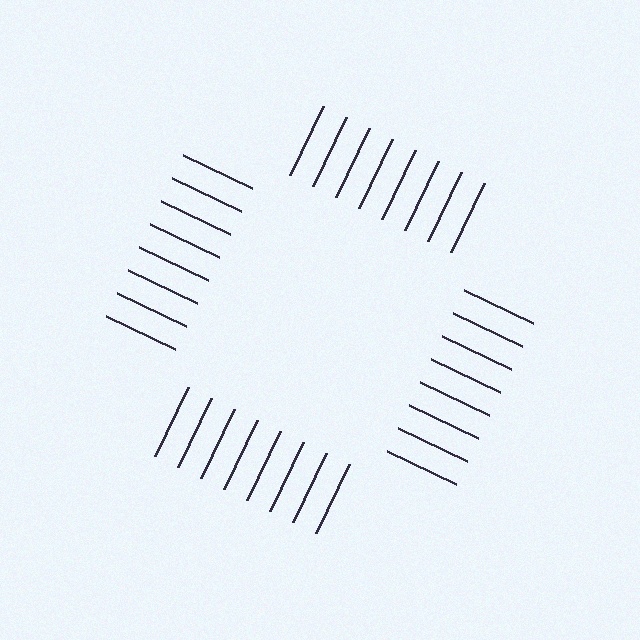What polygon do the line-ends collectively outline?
An illusory square — the line segments terminate on its edges but no continuous stroke is drawn.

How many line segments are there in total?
32 — 8 along each of the 4 edges.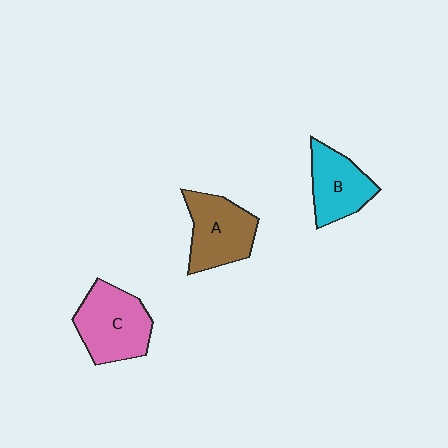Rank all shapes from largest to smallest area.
From largest to smallest: C (pink), A (brown), B (cyan).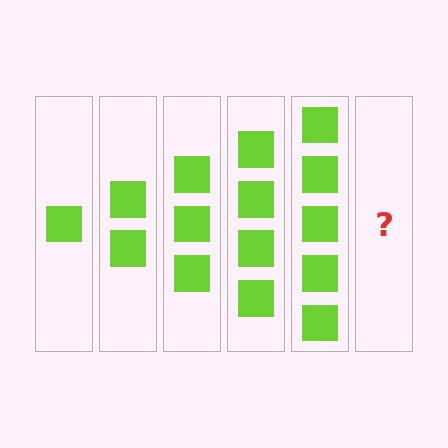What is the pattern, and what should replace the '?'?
The pattern is that each step adds one more square. The '?' should be 6 squares.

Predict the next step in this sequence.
The next step is 6 squares.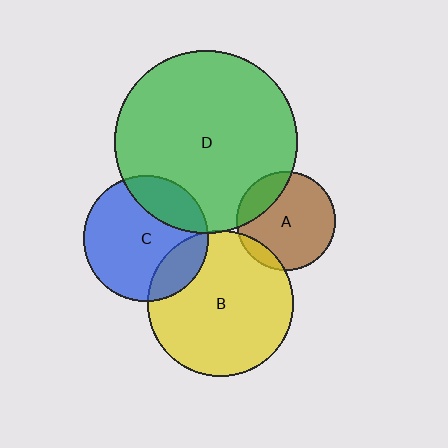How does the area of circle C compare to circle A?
Approximately 1.6 times.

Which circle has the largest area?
Circle D (green).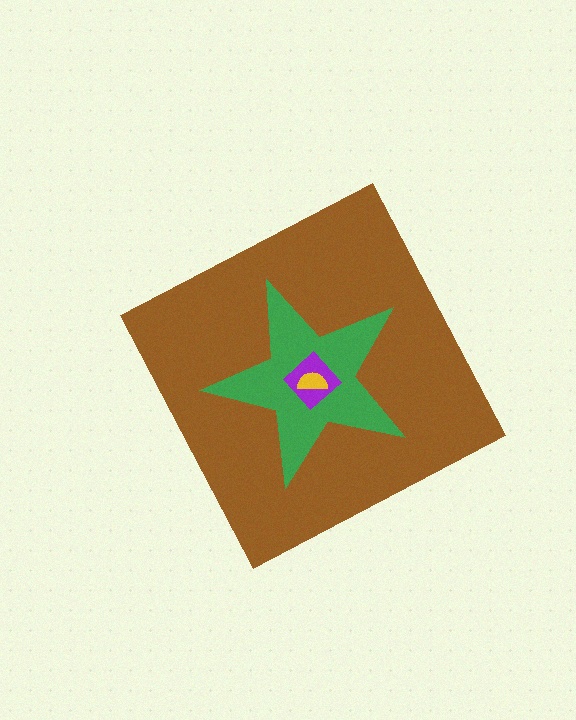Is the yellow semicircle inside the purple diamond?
Yes.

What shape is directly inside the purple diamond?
The yellow semicircle.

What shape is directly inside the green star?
The purple diamond.